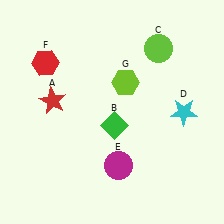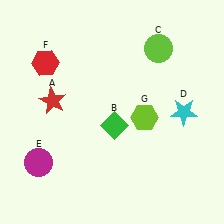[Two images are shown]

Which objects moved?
The objects that moved are: the magenta circle (E), the lime hexagon (G).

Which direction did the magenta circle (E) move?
The magenta circle (E) moved left.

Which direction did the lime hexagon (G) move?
The lime hexagon (G) moved down.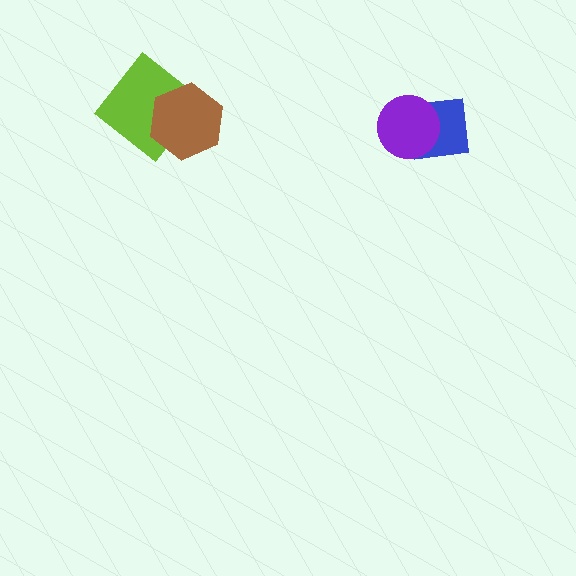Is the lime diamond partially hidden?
Yes, it is partially covered by another shape.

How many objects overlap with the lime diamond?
1 object overlaps with the lime diamond.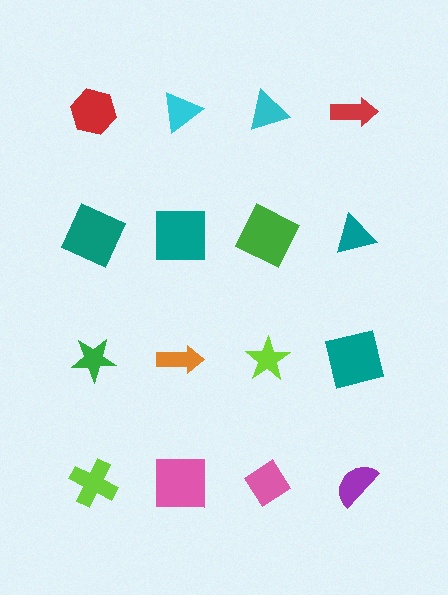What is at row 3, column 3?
A lime star.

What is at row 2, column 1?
A teal square.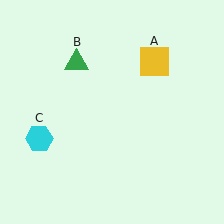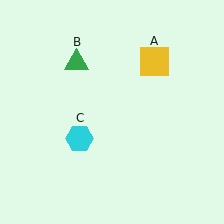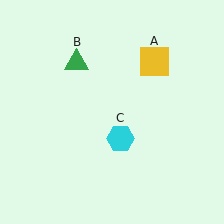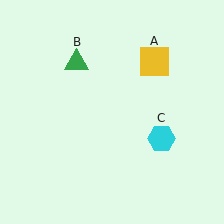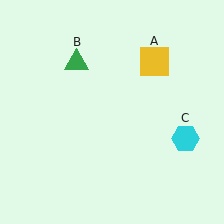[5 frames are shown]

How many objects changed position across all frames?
1 object changed position: cyan hexagon (object C).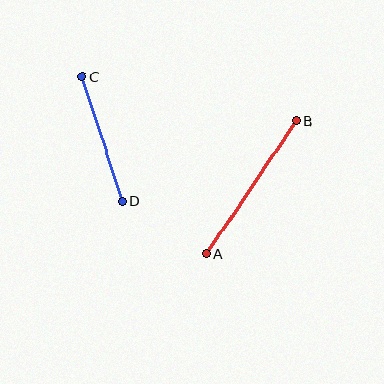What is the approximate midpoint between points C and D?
The midpoint is at approximately (102, 139) pixels.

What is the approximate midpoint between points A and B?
The midpoint is at approximately (251, 187) pixels.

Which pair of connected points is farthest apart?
Points A and B are farthest apart.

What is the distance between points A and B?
The distance is approximately 160 pixels.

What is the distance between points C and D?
The distance is approximately 131 pixels.